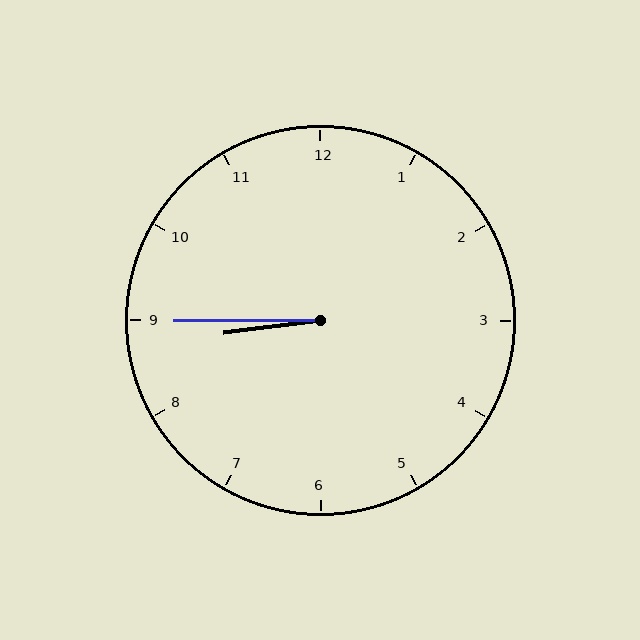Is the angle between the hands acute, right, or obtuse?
It is acute.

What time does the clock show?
8:45.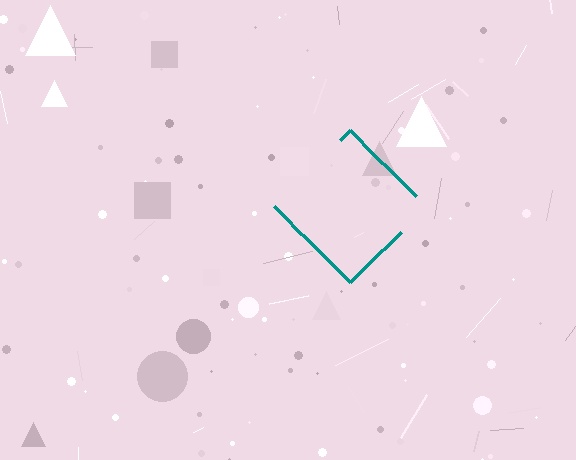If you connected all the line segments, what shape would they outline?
They would outline a diamond.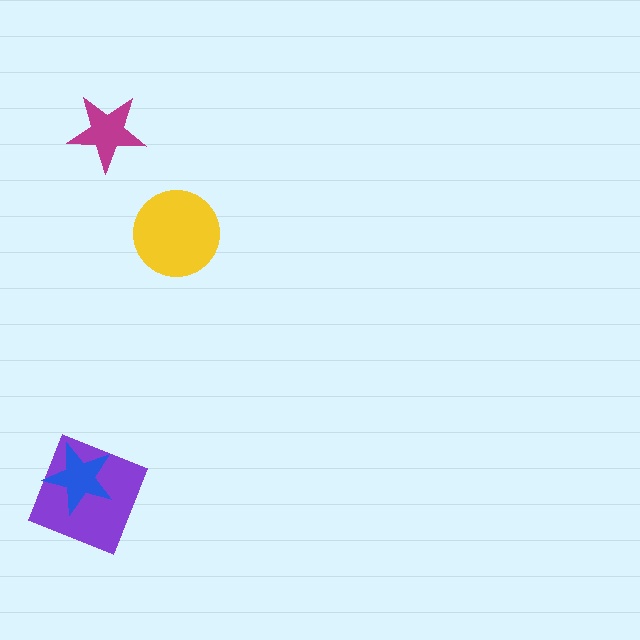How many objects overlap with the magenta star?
0 objects overlap with the magenta star.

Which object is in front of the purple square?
The blue star is in front of the purple square.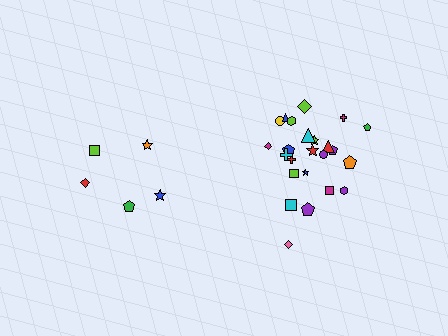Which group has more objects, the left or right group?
The right group.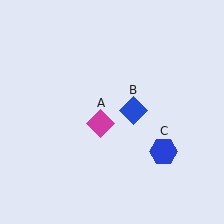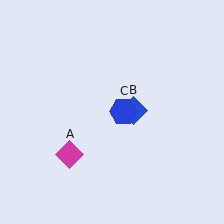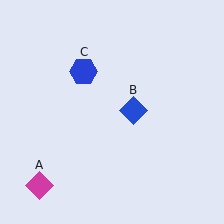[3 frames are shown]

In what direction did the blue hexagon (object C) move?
The blue hexagon (object C) moved up and to the left.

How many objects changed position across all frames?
2 objects changed position: magenta diamond (object A), blue hexagon (object C).